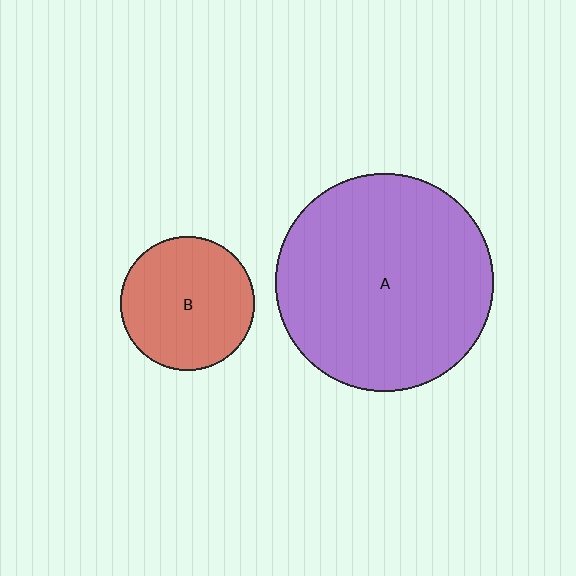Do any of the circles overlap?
No, none of the circles overlap.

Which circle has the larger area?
Circle A (purple).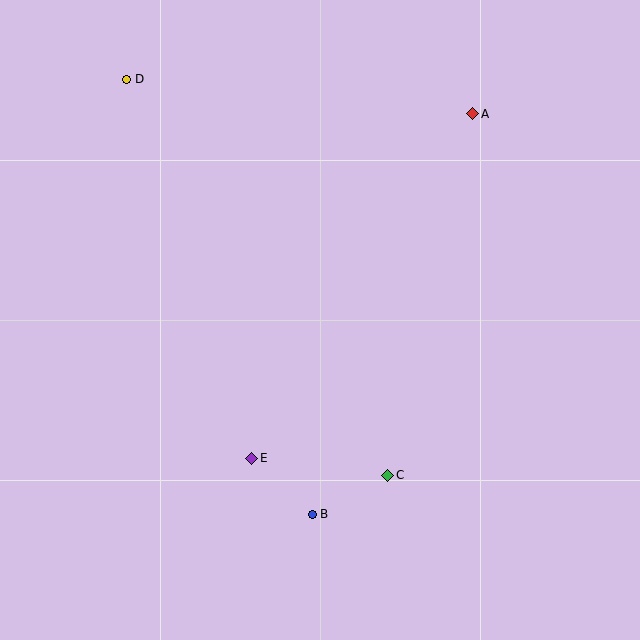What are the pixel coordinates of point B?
Point B is at (312, 514).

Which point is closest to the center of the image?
Point E at (252, 458) is closest to the center.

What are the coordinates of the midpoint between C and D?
The midpoint between C and D is at (257, 277).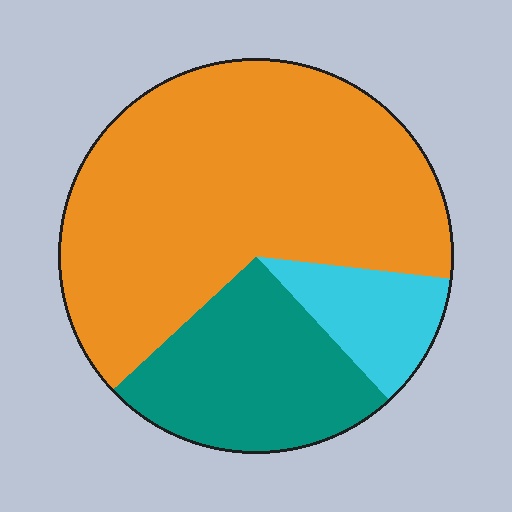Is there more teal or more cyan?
Teal.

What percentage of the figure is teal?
Teal takes up less than a quarter of the figure.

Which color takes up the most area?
Orange, at roughly 65%.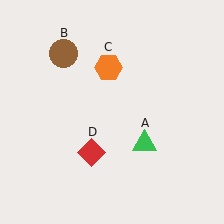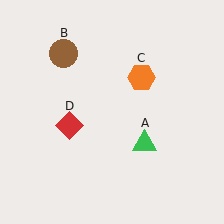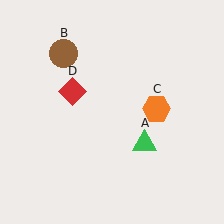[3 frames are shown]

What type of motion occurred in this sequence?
The orange hexagon (object C), red diamond (object D) rotated clockwise around the center of the scene.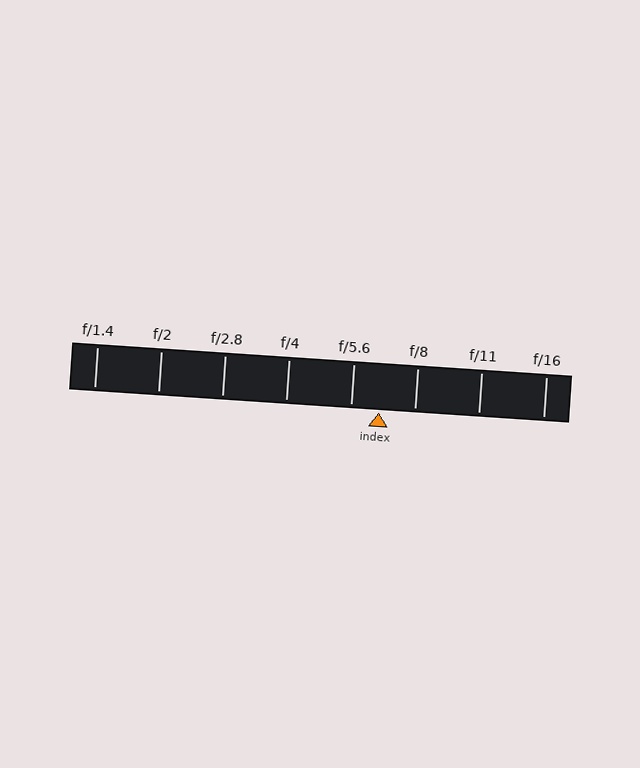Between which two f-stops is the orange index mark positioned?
The index mark is between f/5.6 and f/8.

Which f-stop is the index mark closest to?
The index mark is closest to f/5.6.